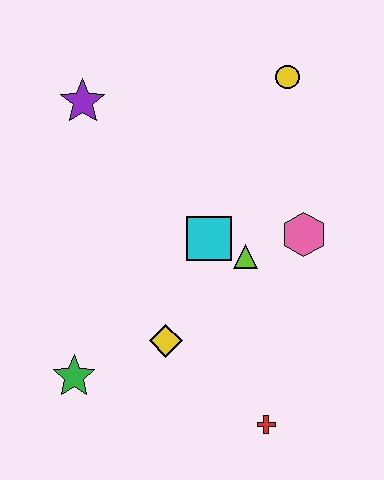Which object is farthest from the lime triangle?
The purple star is farthest from the lime triangle.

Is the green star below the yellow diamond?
Yes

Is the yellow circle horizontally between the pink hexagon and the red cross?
Yes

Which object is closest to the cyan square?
The lime triangle is closest to the cyan square.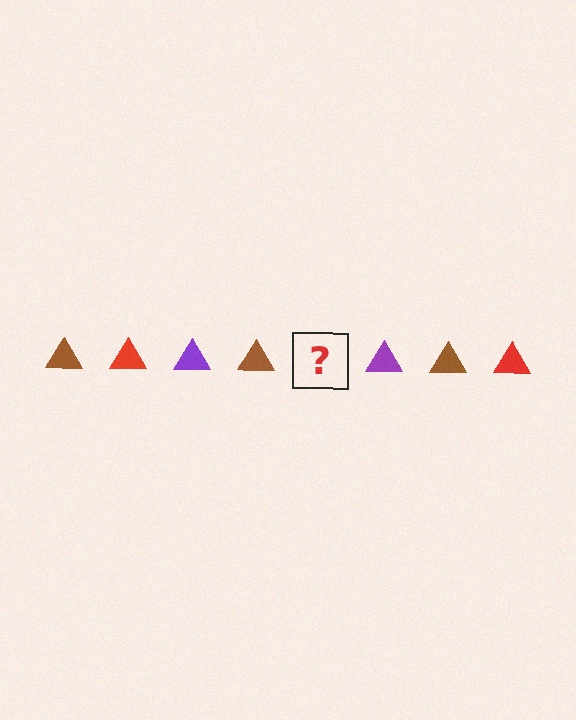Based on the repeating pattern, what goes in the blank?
The blank should be a red triangle.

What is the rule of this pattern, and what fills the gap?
The rule is that the pattern cycles through brown, red, purple triangles. The gap should be filled with a red triangle.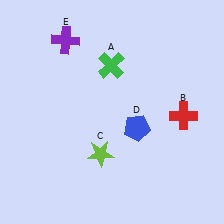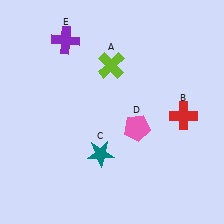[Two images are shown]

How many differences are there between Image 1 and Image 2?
There are 3 differences between the two images.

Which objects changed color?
A changed from green to lime. C changed from lime to teal. D changed from blue to pink.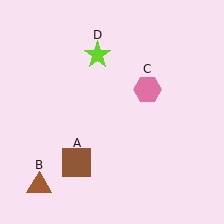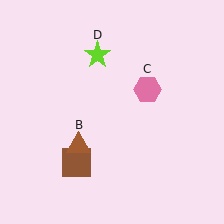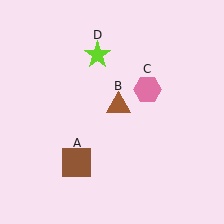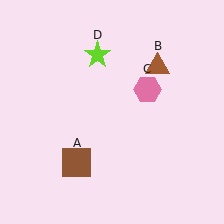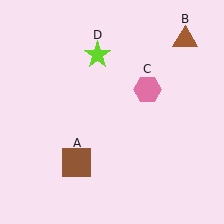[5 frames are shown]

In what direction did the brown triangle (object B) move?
The brown triangle (object B) moved up and to the right.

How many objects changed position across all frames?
1 object changed position: brown triangle (object B).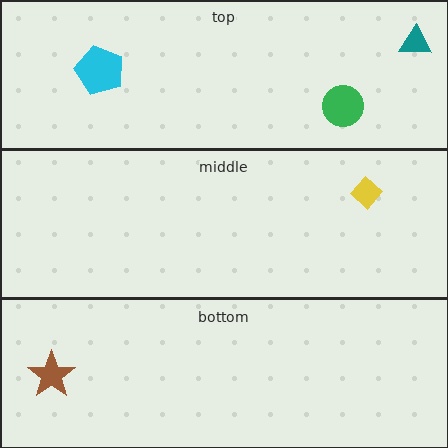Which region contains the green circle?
The top region.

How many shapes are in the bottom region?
1.